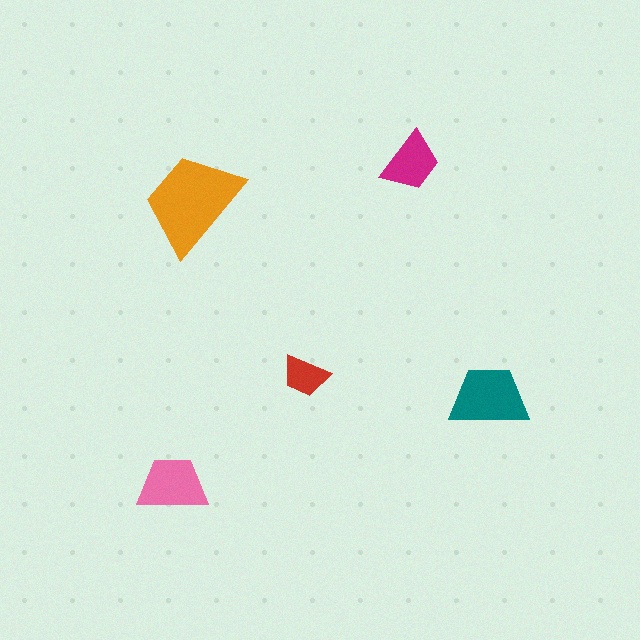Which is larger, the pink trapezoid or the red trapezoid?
The pink one.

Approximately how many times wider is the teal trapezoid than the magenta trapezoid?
About 1.5 times wider.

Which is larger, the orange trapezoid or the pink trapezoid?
The orange one.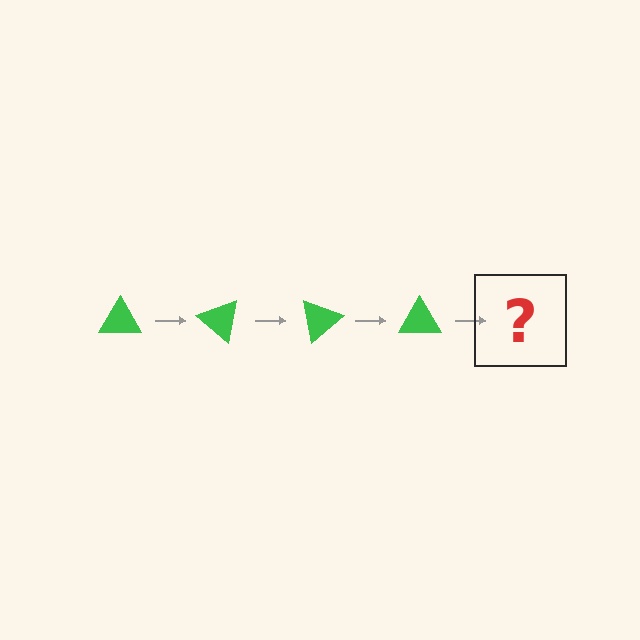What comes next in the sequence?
The next element should be a green triangle rotated 160 degrees.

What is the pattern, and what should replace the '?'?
The pattern is that the triangle rotates 40 degrees each step. The '?' should be a green triangle rotated 160 degrees.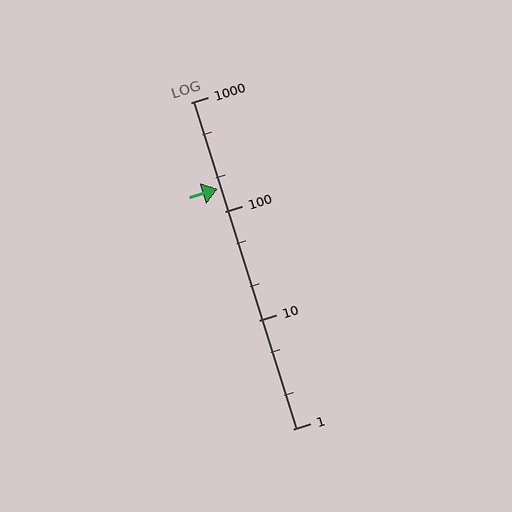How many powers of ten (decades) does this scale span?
The scale spans 3 decades, from 1 to 1000.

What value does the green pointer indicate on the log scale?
The pointer indicates approximately 160.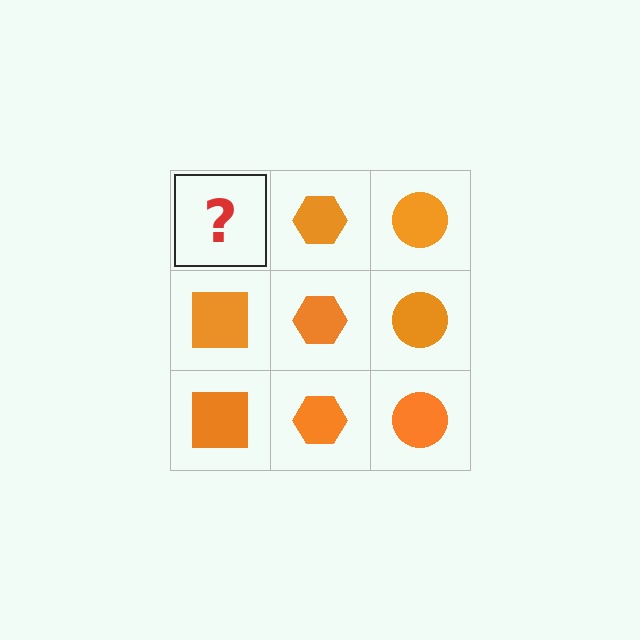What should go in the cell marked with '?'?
The missing cell should contain an orange square.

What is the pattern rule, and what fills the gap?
The rule is that each column has a consistent shape. The gap should be filled with an orange square.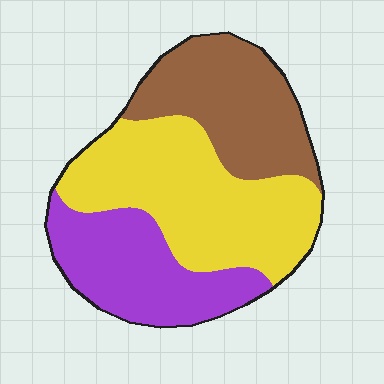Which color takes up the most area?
Yellow, at roughly 45%.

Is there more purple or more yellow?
Yellow.